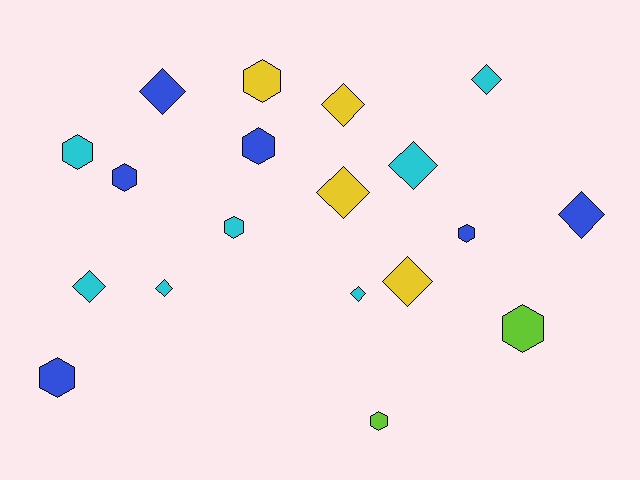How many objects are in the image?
There are 19 objects.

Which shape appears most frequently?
Diamond, with 10 objects.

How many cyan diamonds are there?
There are 5 cyan diamonds.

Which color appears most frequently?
Cyan, with 7 objects.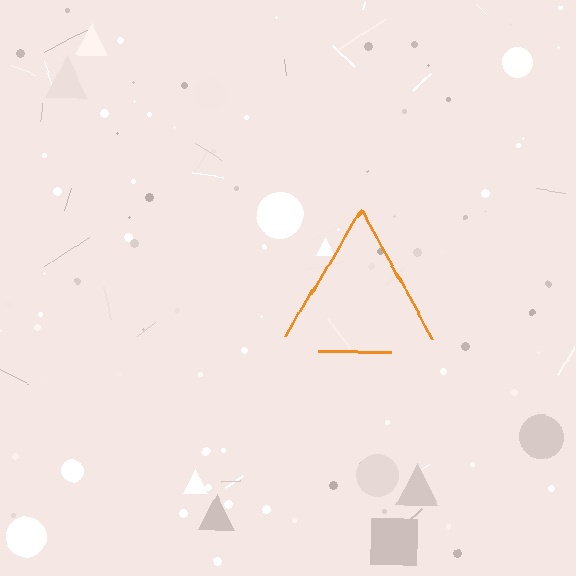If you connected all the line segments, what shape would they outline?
They would outline a triangle.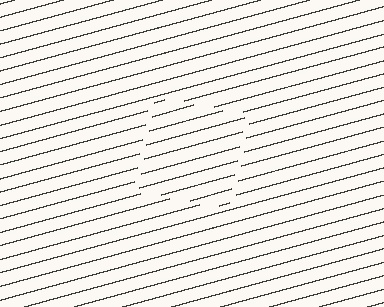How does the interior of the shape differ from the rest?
The interior of the shape contains the same grating, shifted by half a period — the contour is defined by the phase discontinuity where line-ends from the inner and outer gratings abut.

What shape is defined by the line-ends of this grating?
An illusory square. The interior of the shape contains the same grating, shifted by half a period — the contour is defined by the phase discontinuity where line-ends from the inner and outer gratings abut.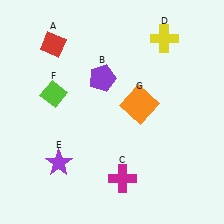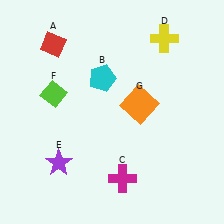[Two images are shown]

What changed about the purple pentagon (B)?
In Image 1, B is purple. In Image 2, it changed to cyan.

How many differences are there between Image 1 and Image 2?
There is 1 difference between the two images.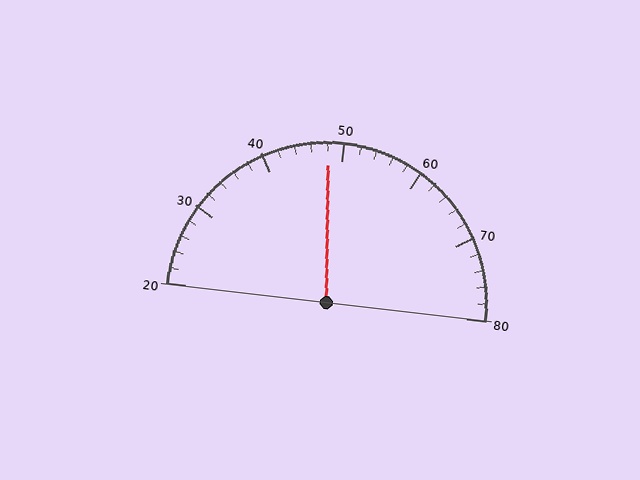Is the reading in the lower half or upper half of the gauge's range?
The reading is in the lower half of the range (20 to 80).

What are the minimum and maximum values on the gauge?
The gauge ranges from 20 to 80.